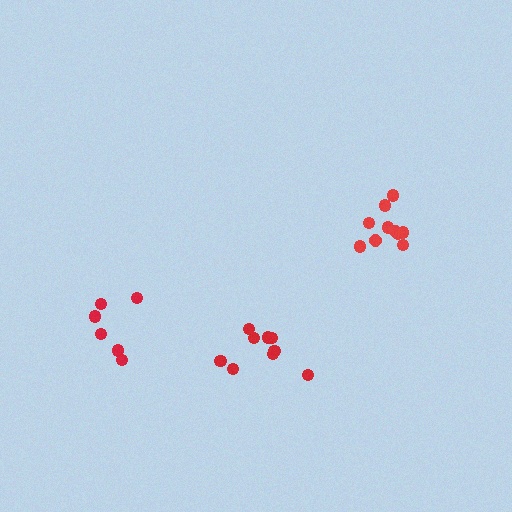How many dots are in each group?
Group 1: 9 dots, Group 2: 10 dots, Group 3: 6 dots (25 total).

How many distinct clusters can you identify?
There are 3 distinct clusters.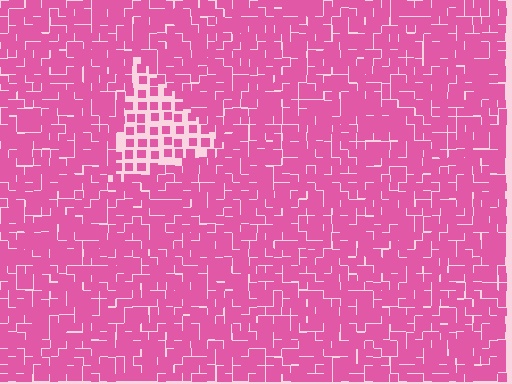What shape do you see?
I see a triangle.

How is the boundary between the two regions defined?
The boundary is defined by a change in element density (approximately 2.2x ratio). All elements are the same color, size, and shape.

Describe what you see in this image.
The image contains small pink elements arranged at two different densities. A triangle-shaped region is visible where the elements are less densely packed than the surrounding area.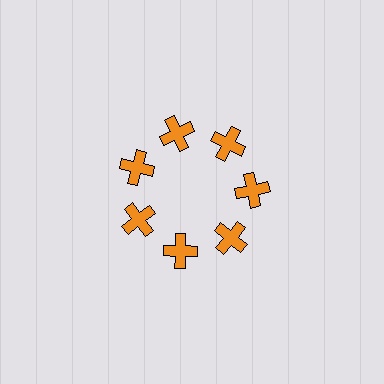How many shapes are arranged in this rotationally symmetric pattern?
There are 7 shapes, arranged in 7 groups of 1.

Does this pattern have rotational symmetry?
Yes, this pattern has 7-fold rotational symmetry. It looks the same after rotating 51 degrees around the center.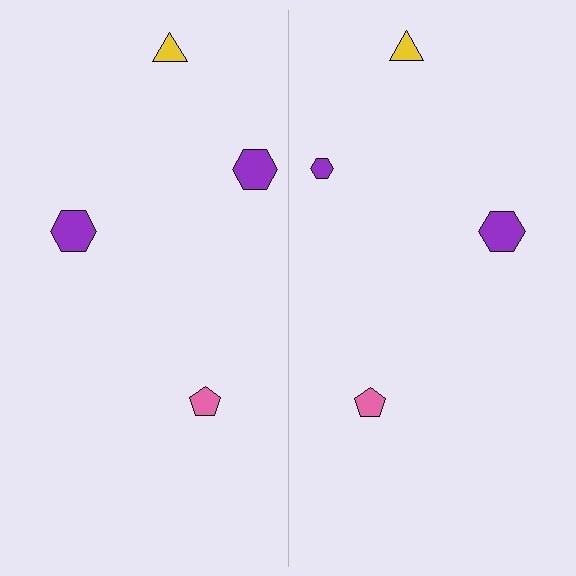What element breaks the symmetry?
The purple hexagon on the right side has a different size than its mirror counterpart.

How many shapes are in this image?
There are 8 shapes in this image.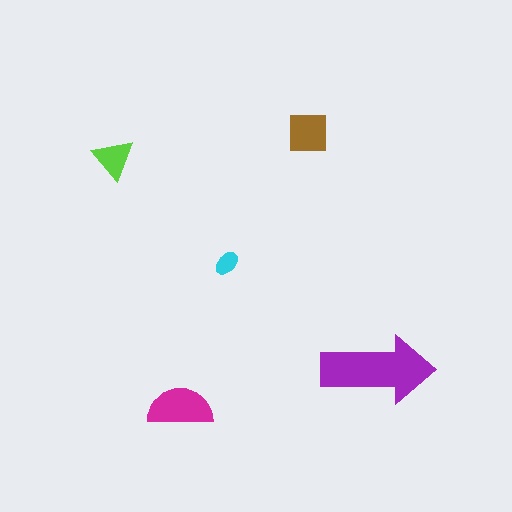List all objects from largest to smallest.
The purple arrow, the magenta semicircle, the brown square, the lime triangle, the cyan ellipse.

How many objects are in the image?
There are 5 objects in the image.